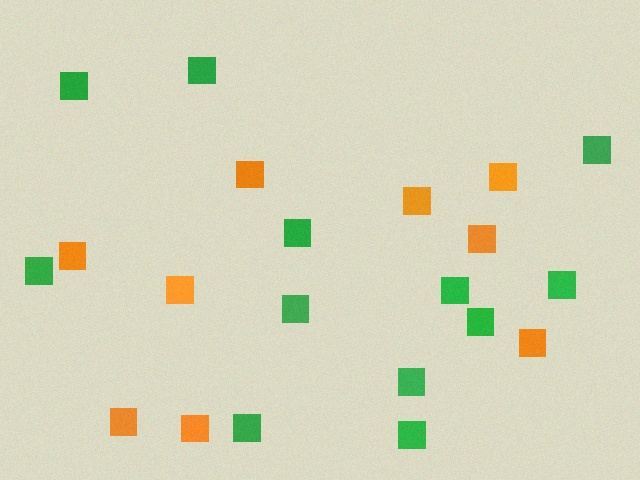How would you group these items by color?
There are 2 groups: one group of orange squares (9) and one group of green squares (12).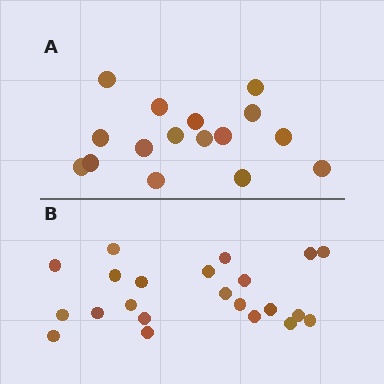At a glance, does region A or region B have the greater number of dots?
Region B (the bottom region) has more dots.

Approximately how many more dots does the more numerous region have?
Region B has about 6 more dots than region A.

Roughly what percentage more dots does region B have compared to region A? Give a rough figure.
About 40% more.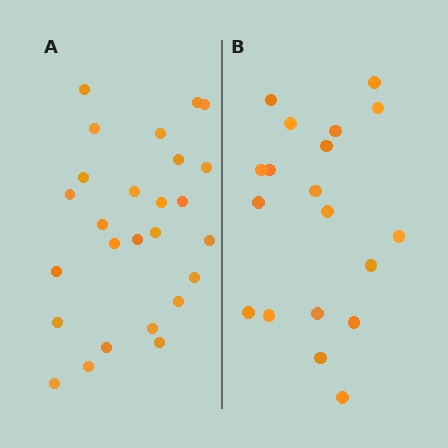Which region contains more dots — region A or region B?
Region A (the left region) has more dots.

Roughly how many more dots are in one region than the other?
Region A has roughly 8 or so more dots than region B.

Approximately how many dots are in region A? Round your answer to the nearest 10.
About 30 dots. (The exact count is 26, which rounds to 30.)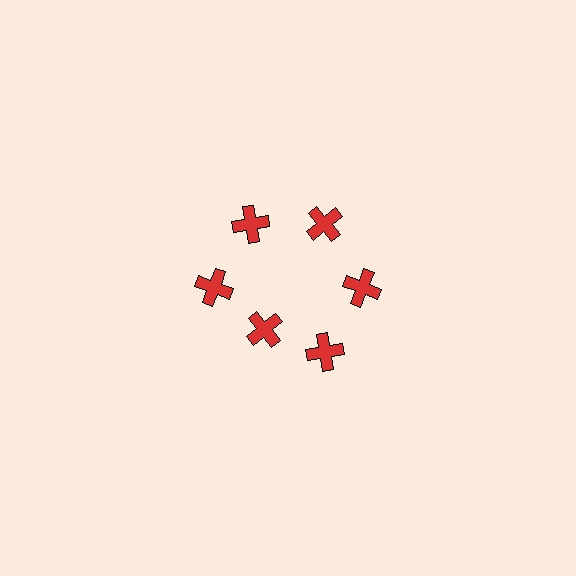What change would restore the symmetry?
The symmetry would be restored by moving it outward, back onto the ring so that all 6 crosses sit at equal angles and equal distance from the center.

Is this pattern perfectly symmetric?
No. The 6 red crosses are arranged in a ring, but one element near the 7 o'clock position is pulled inward toward the center, breaking the 6-fold rotational symmetry.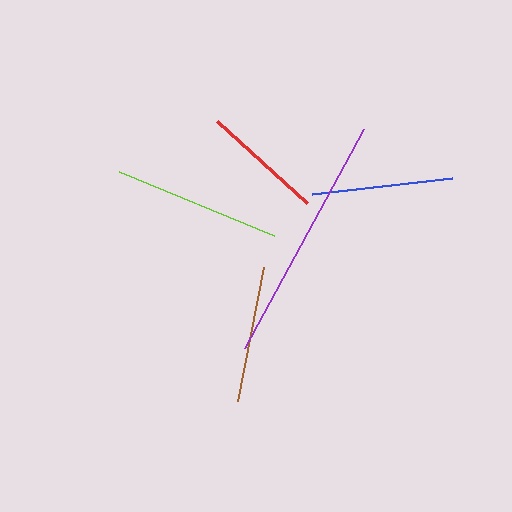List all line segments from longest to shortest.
From longest to shortest: purple, lime, blue, brown, red.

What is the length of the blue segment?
The blue segment is approximately 141 pixels long.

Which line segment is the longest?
The purple line is the longest at approximately 249 pixels.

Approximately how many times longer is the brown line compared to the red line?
The brown line is approximately 1.1 times the length of the red line.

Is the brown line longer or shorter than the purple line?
The purple line is longer than the brown line.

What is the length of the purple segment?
The purple segment is approximately 249 pixels long.